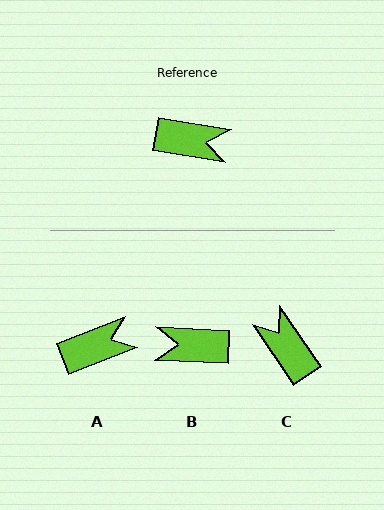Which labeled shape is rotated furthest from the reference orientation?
B, about 173 degrees away.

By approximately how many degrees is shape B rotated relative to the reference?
Approximately 173 degrees clockwise.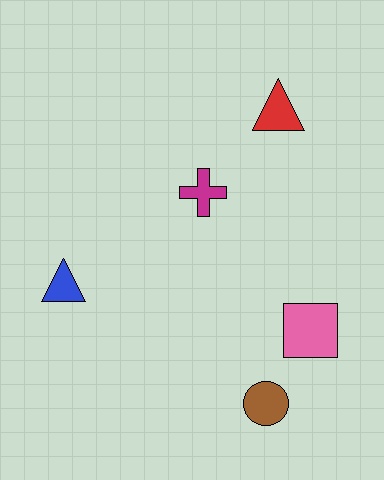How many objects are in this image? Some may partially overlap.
There are 5 objects.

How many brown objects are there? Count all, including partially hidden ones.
There is 1 brown object.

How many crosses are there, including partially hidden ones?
There is 1 cross.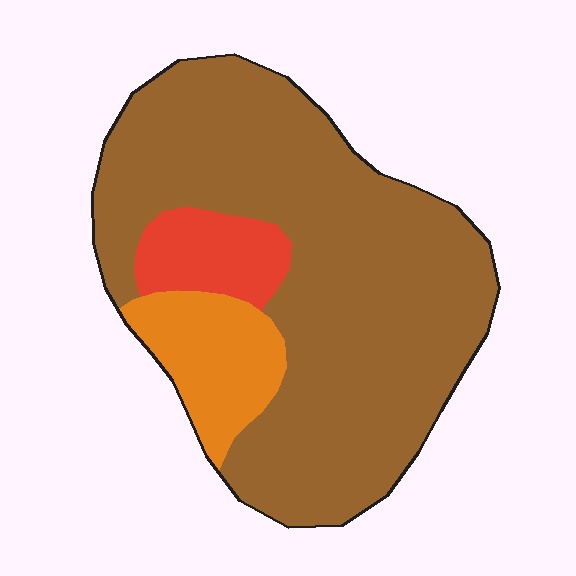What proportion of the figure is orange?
Orange covers about 15% of the figure.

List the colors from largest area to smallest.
From largest to smallest: brown, orange, red.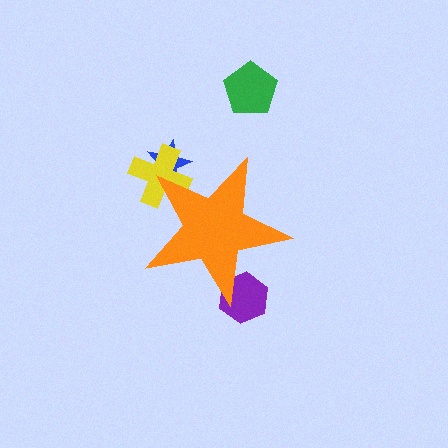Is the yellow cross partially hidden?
Yes, the yellow cross is partially hidden behind the orange star.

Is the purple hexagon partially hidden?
Yes, the purple hexagon is partially hidden behind the orange star.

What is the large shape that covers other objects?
An orange star.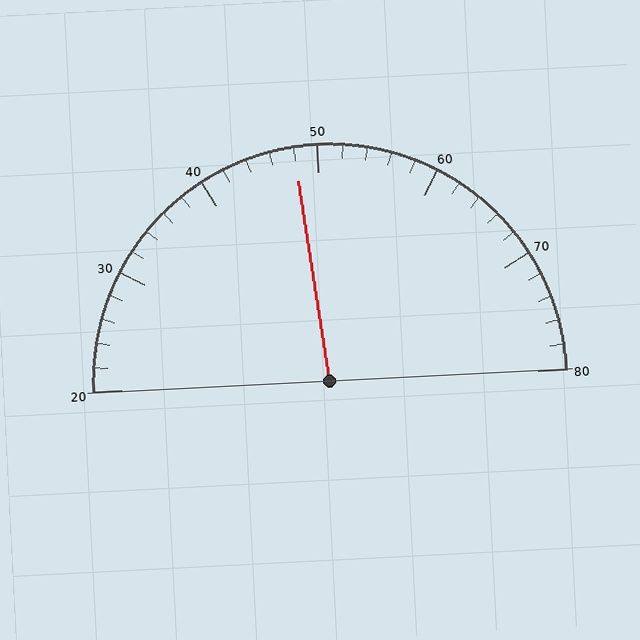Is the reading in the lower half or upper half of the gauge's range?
The reading is in the lower half of the range (20 to 80).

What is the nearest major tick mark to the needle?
The nearest major tick mark is 50.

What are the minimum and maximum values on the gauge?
The gauge ranges from 20 to 80.